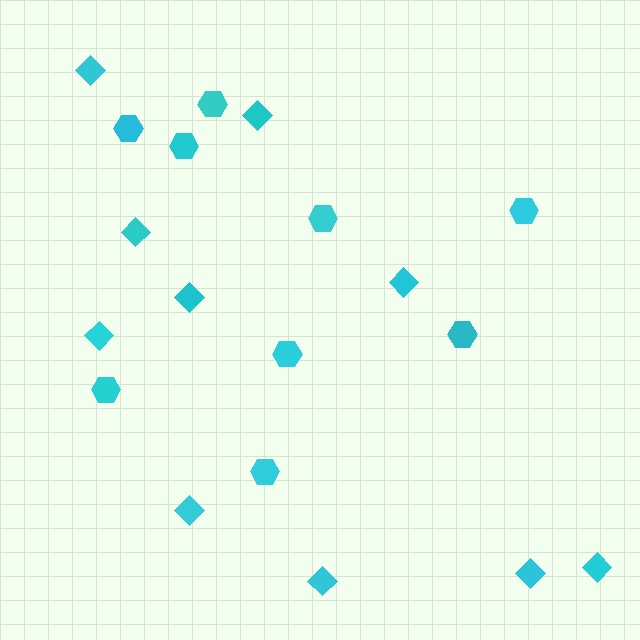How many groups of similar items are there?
There are 2 groups: one group of diamonds (10) and one group of hexagons (9).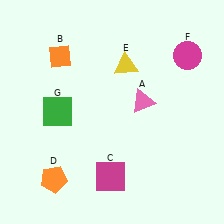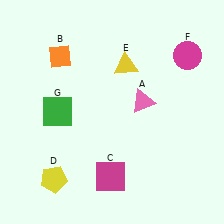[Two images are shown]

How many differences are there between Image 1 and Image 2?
There is 1 difference between the two images.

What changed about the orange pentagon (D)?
In Image 1, D is orange. In Image 2, it changed to yellow.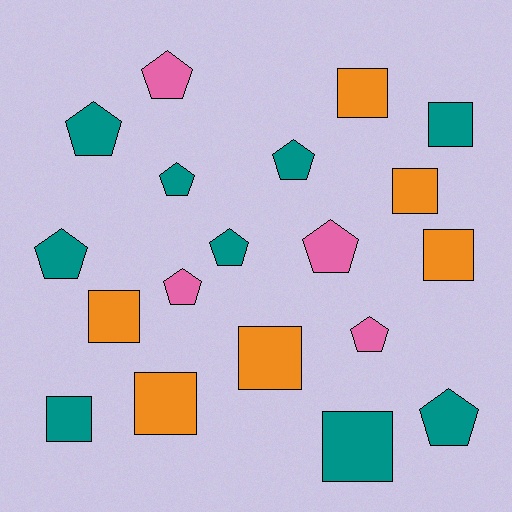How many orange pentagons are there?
There are no orange pentagons.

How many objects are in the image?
There are 19 objects.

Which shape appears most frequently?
Pentagon, with 10 objects.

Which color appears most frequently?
Teal, with 9 objects.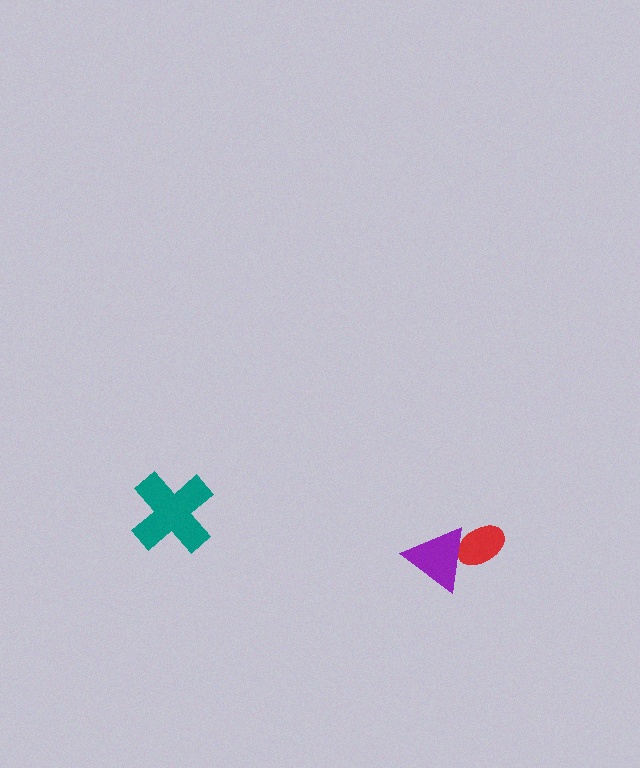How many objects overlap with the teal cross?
0 objects overlap with the teal cross.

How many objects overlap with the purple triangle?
1 object overlaps with the purple triangle.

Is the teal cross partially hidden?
No, no other shape covers it.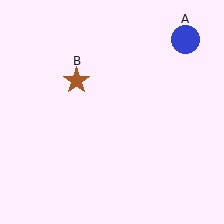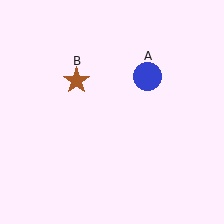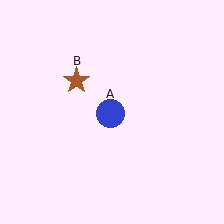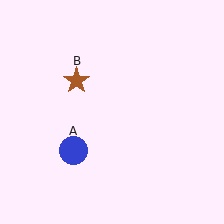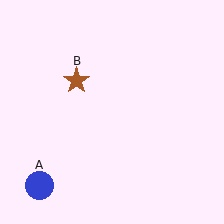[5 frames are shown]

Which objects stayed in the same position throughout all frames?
Brown star (object B) remained stationary.